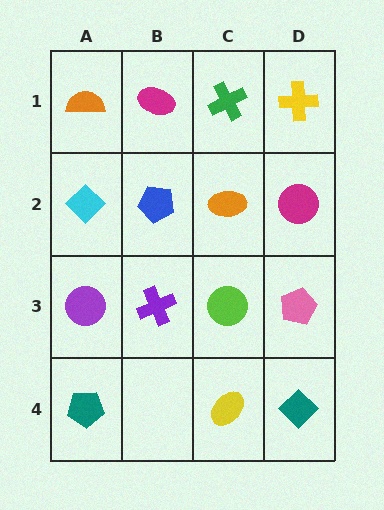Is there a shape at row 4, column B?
No, that cell is empty.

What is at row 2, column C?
An orange ellipse.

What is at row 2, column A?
A cyan diamond.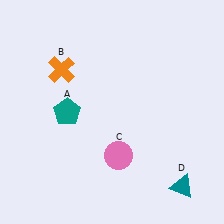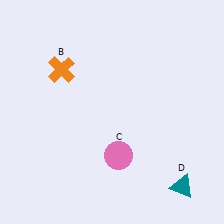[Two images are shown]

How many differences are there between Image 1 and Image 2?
There is 1 difference between the two images.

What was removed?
The teal pentagon (A) was removed in Image 2.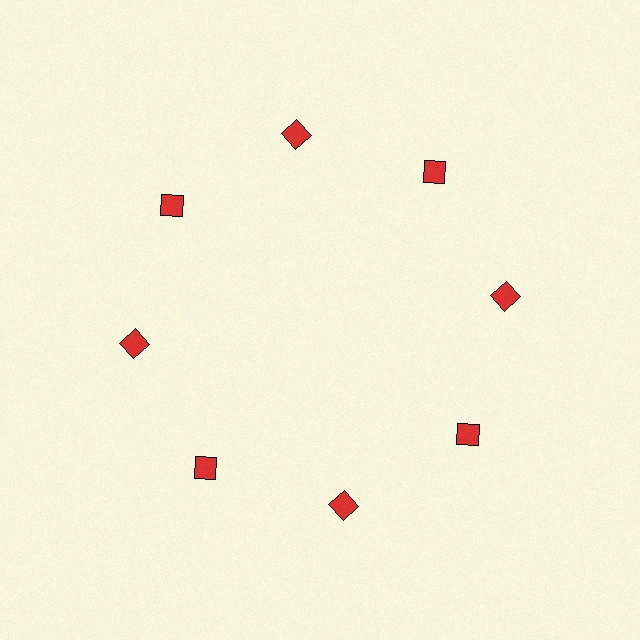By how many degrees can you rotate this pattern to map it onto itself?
The pattern maps onto itself every 45 degrees of rotation.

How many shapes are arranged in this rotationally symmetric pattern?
There are 8 shapes, arranged in 8 groups of 1.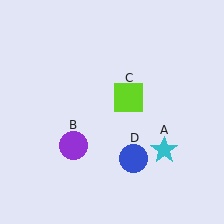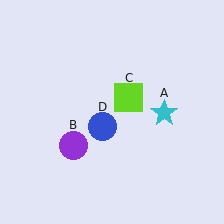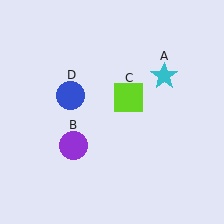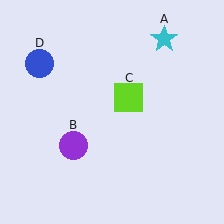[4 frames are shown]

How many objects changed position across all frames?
2 objects changed position: cyan star (object A), blue circle (object D).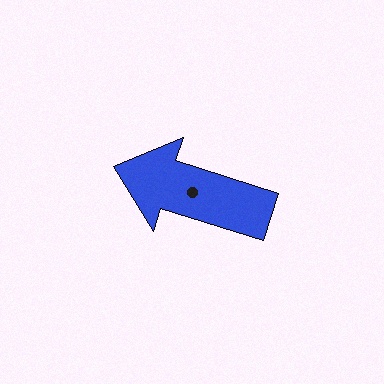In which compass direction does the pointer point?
West.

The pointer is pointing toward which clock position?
Roughly 10 o'clock.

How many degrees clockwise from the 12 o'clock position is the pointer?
Approximately 288 degrees.